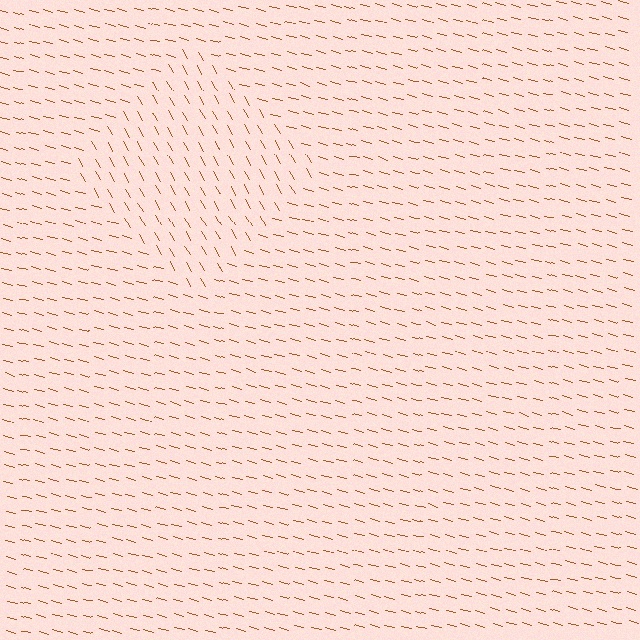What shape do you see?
I see a diamond.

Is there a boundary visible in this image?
Yes, there is a texture boundary formed by a change in line orientation.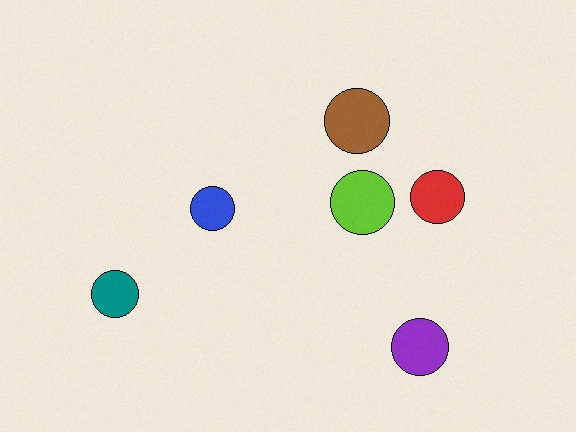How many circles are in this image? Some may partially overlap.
There are 6 circles.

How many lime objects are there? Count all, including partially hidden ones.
There is 1 lime object.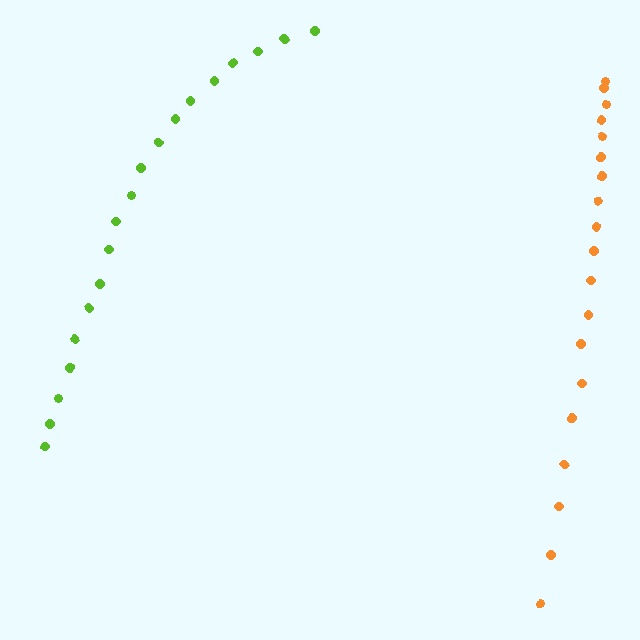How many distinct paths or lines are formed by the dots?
There are 2 distinct paths.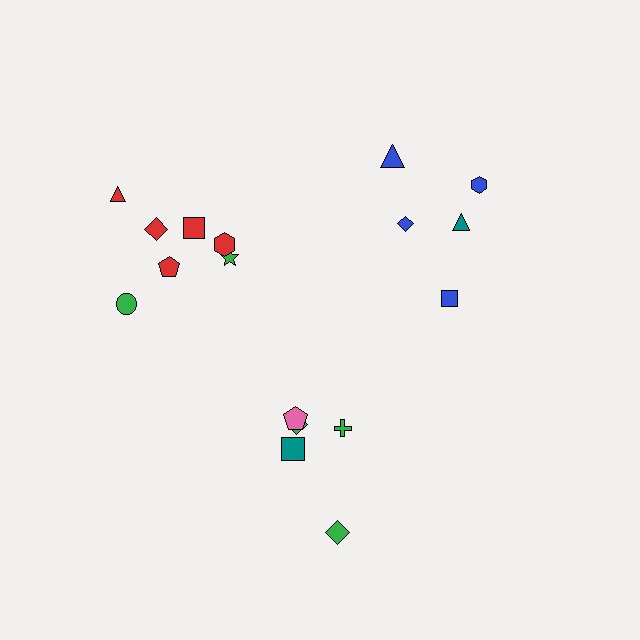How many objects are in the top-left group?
There are 7 objects.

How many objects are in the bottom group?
There are 5 objects.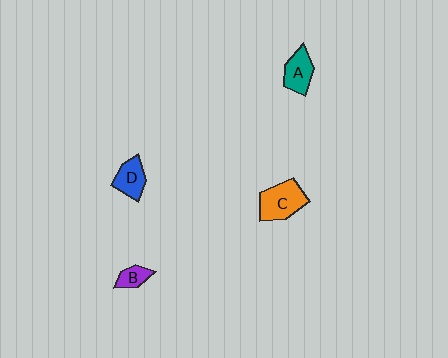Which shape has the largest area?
Shape C (orange).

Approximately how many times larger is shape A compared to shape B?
Approximately 1.7 times.